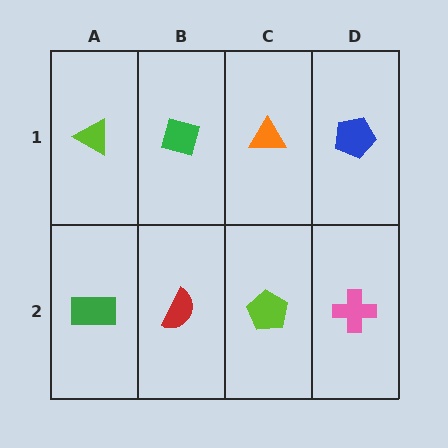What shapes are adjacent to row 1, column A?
A green rectangle (row 2, column A), a green diamond (row 1, column B).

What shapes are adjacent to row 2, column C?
An orange triangle (row 1, column C), a red semicircle (row 2, column B), a pink cross (row 2, column D).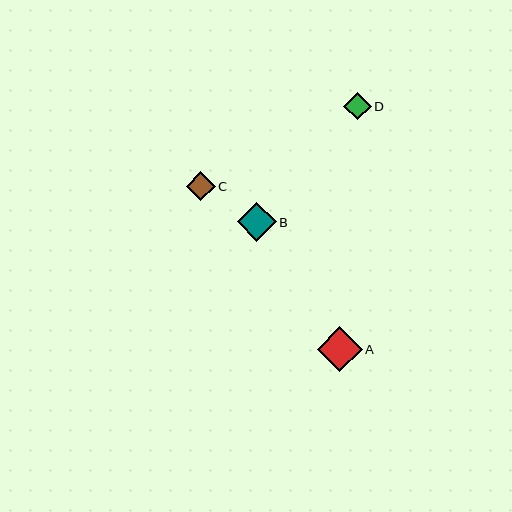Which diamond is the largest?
Diamond A is the largest with a size of approximately 45 pixels.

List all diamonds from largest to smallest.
From largest to smallest: A, B, C, D.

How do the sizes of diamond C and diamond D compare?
Diamond C and diamond D are approximately the same size.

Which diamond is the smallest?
Diamond D is the smallest with a size of approximately 28 pixels.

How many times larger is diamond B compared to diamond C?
Diamond B is approximately 1.4 times the size of diamond C.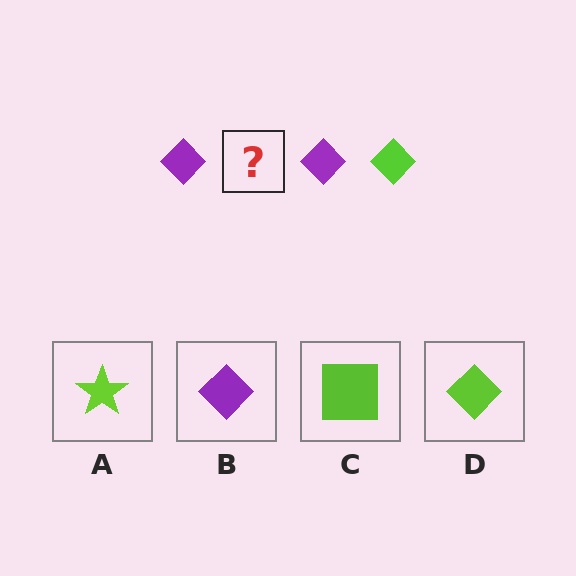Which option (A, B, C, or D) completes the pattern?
D.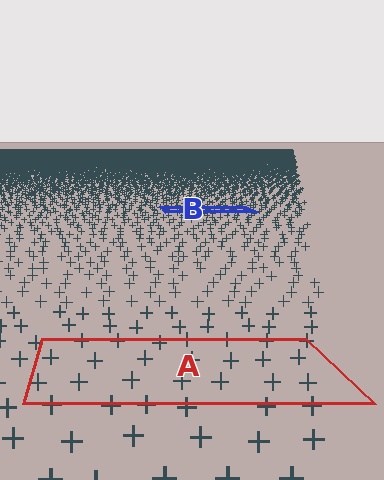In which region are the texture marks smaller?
The texture marks are smaller in region B, because it is farther away.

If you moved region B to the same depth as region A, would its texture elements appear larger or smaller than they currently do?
They would appear larger. At a closer depth, the same texture elements are projected at a bigger on-screen size.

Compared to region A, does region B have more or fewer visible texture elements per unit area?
Region B has more texture elements per unit area — they are packed more densely because it is farther away.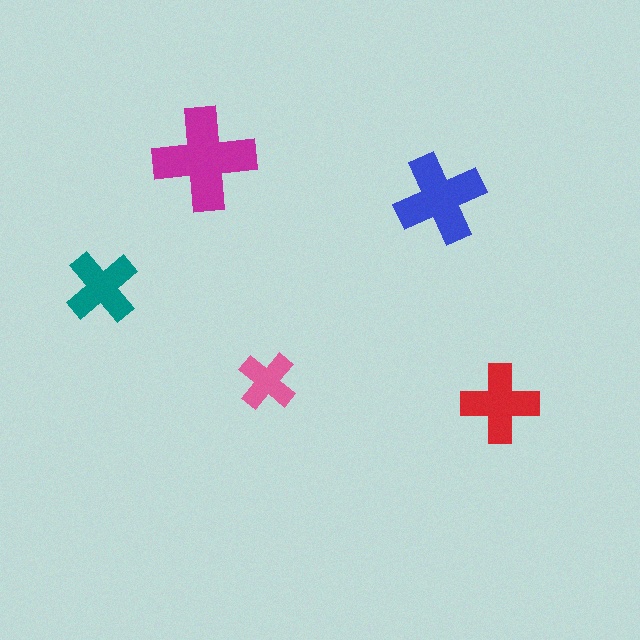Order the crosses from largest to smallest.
the magenta one, the blue one, the red one, the teal one, the pink one.